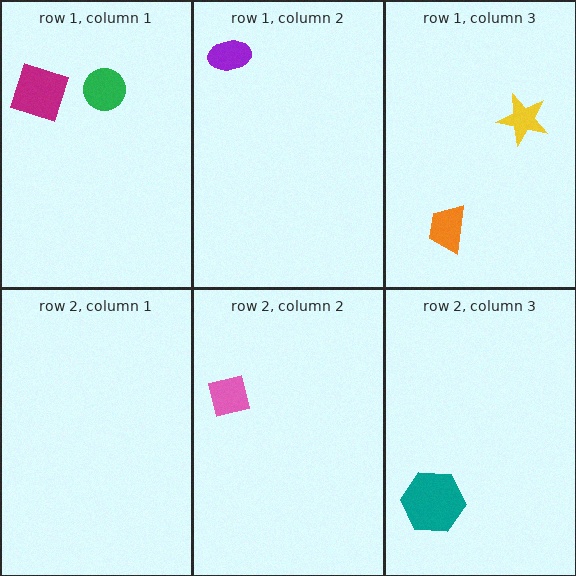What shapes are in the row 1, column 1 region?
The green circle, the magenta square.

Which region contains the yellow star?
The row 1, column 3 region.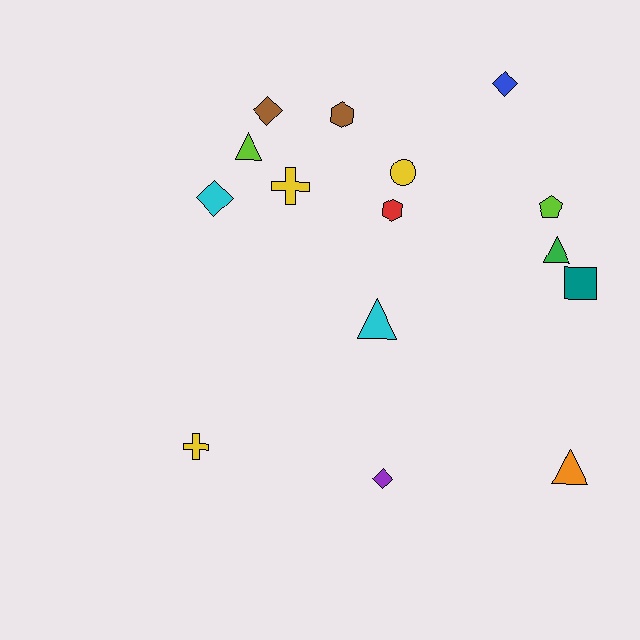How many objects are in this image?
There are 15 objects.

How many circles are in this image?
There is 1 circle.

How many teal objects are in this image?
There is 1 teal object.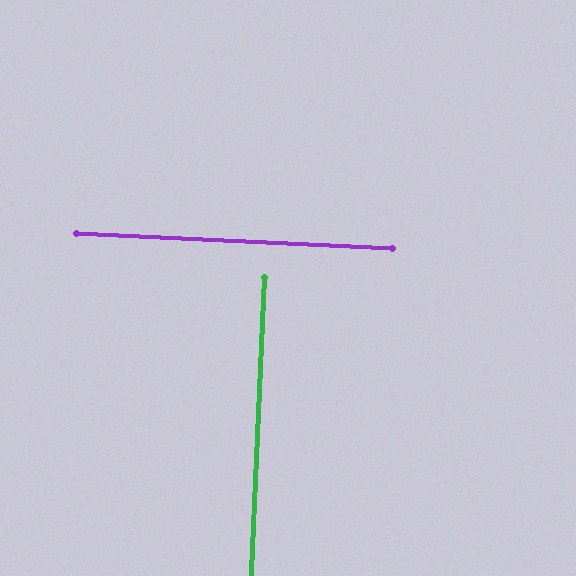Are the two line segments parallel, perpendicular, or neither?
Perpendicular — they meet at approximately 90°.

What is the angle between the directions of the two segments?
Approximately 90 degrees.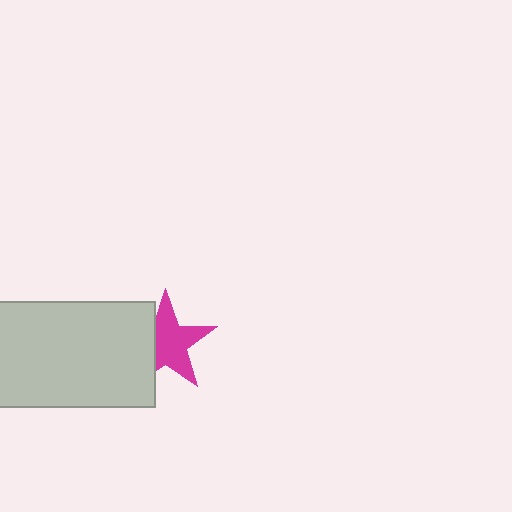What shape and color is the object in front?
The object in front is a light gray rectangle.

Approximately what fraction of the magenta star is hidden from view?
Roughly 31% of the magenta star is hidden behind the light gray rectangle.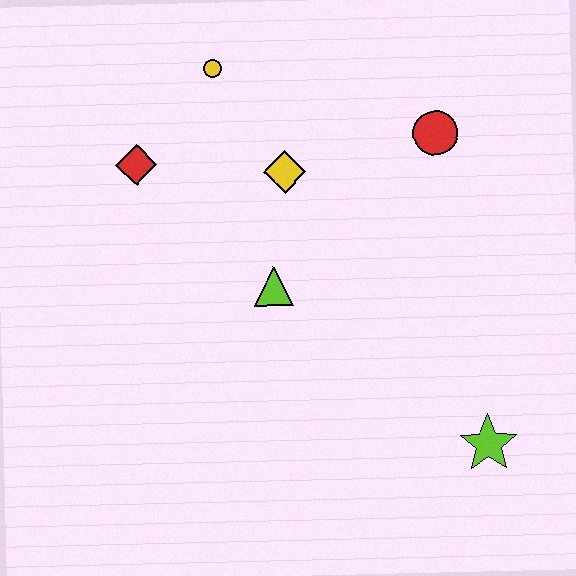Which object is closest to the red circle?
The yellow diamond is closest to the red circle.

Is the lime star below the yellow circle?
Yes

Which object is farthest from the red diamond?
The lime star is farthest from the red diamond.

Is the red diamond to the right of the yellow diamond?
No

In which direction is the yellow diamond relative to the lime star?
The yellow diamond is above the lime star.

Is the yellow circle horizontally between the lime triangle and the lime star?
No